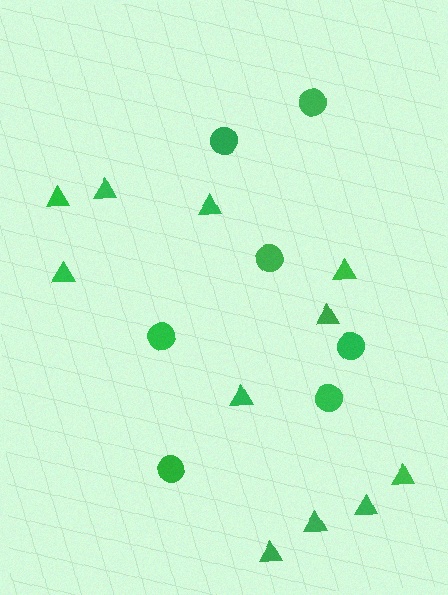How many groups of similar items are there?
There are 2 groups: one group of circles (7) and one group of triangles (11).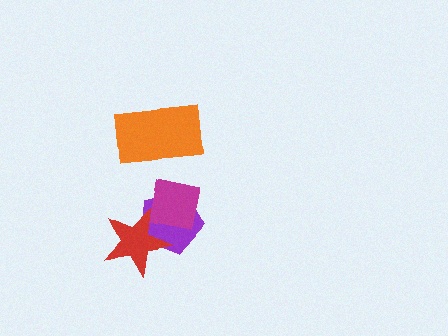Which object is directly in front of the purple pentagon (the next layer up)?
The magenta square is directly in front of the purple pentagon.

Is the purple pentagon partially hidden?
Yes, it is partially covered by another shape.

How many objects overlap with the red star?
2 objects overlap with the red star.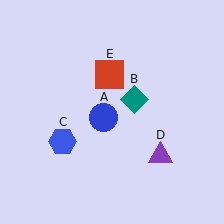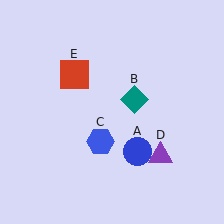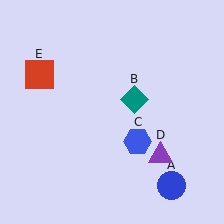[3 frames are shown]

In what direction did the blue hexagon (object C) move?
The blue hexagon (object C) moved right.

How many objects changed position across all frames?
3 objects changed position: blue circle (object A), blue hexagon (object C), red square (object E).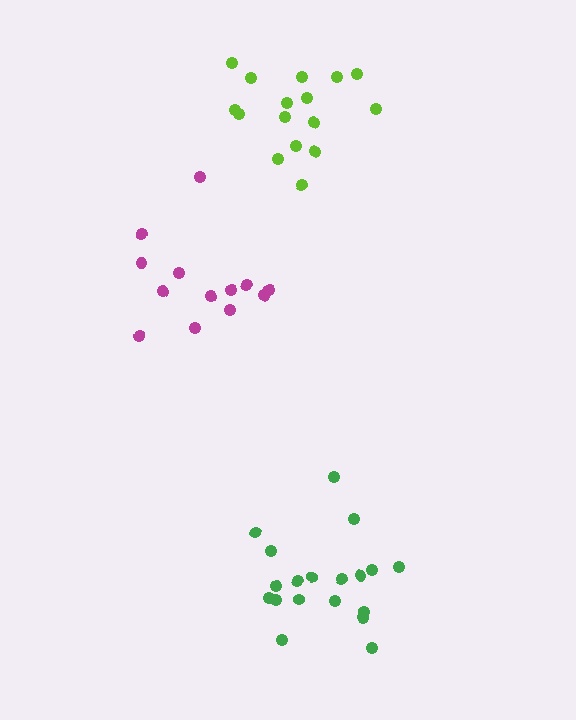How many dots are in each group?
Group 1: 16 dots, Group 2: 19 dots, Group 3: 13 dots (48 total).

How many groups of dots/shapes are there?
There are 3 groups.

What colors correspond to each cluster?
The clusters are colored: lime, green, magenta.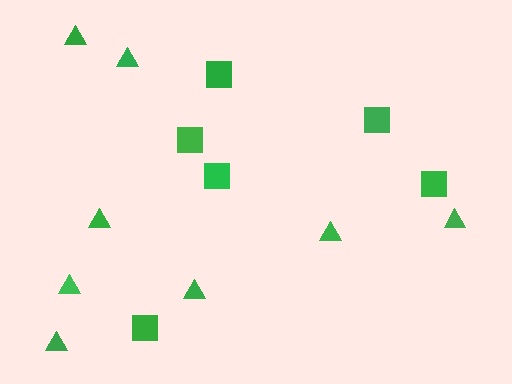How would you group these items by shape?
There are 2 groups: one group of squares (6) and one group of triangles (8).